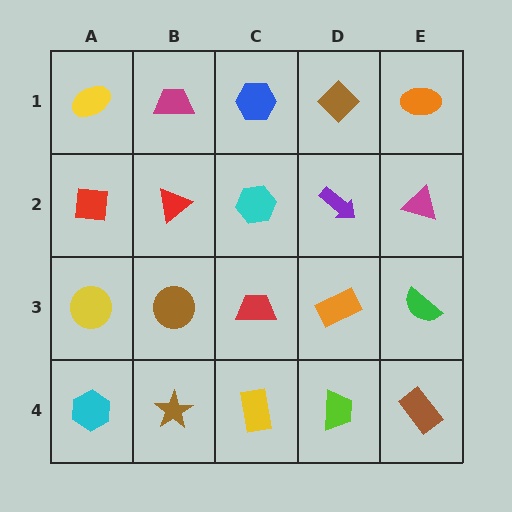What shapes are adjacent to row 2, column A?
A yellow ellipse (row 1, column A), a yellow circle (row 3, column A), a red triangle (row 2, column B).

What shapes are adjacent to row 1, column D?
A purple arrow (row 2, column D), a blue hexagon (row 1, column C), an orange ellipse (row 1, column E).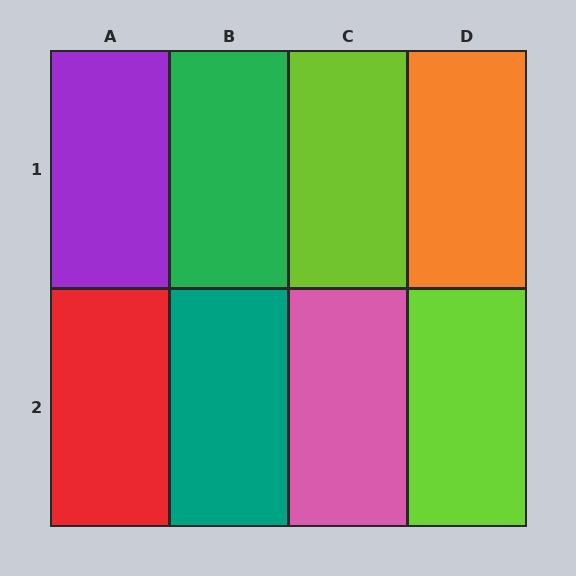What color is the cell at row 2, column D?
Lime.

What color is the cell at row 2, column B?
Teal.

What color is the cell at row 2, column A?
Red.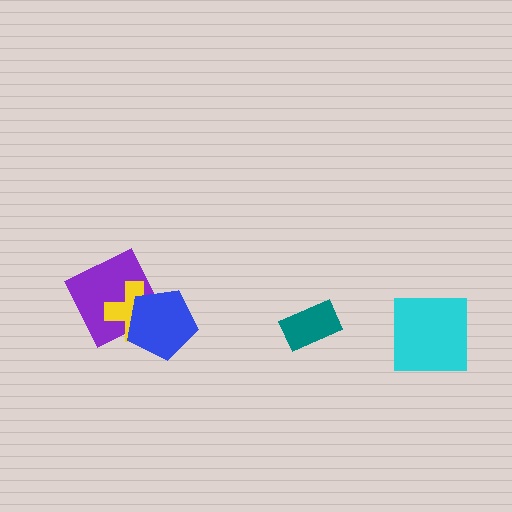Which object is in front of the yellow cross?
The blue pentagon is in front of the yellow cross.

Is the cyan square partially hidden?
No, no other shape covers it.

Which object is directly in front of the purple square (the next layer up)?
The yellow cross is directly in front of the purple square.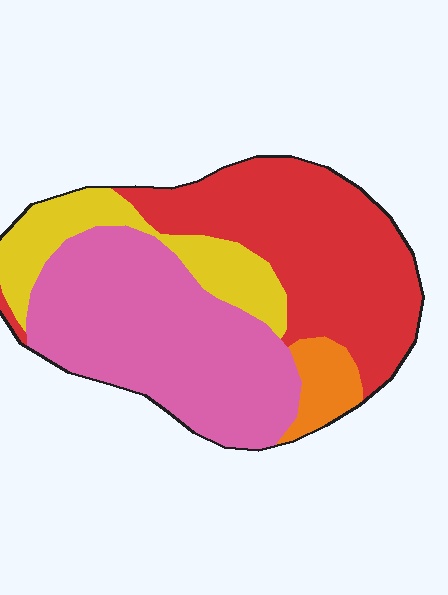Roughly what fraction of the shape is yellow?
Yellow covers around 15% of the shape.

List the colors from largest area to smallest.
From largest to smallest: pink, red, yellow, orange.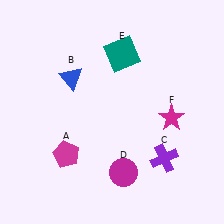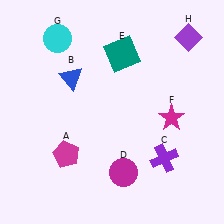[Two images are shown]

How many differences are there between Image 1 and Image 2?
There are 2 differences between the two images.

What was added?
A cyan circle (G), a purple diamond (H) were added in Image 2.